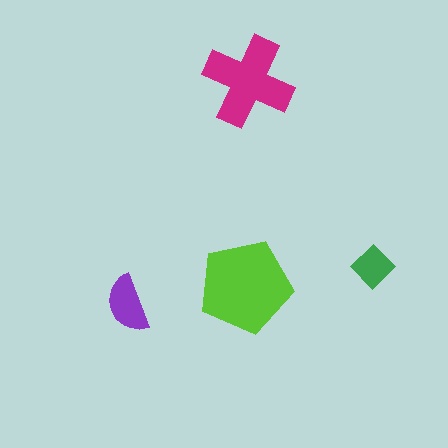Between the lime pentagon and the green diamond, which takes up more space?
The lime pentagon.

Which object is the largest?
The lime pentagon.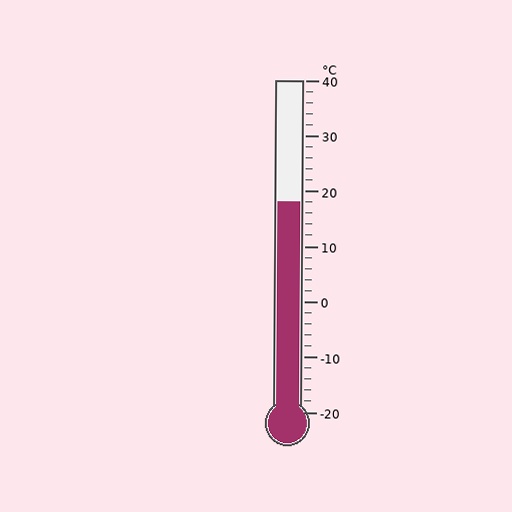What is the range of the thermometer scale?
The thermometer scale ranges from -20°C to 40°C.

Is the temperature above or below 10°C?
The temperature is above 10°C.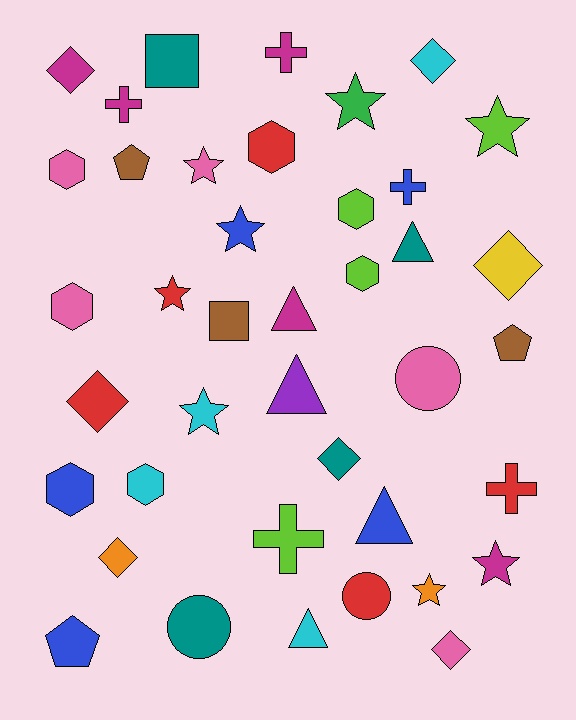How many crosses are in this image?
There are 5 crosses.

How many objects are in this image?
There are 40 objects.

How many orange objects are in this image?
There are 2 orange objects.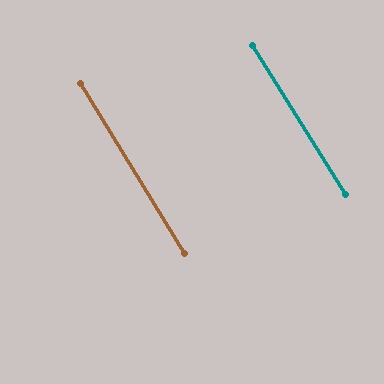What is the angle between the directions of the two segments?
Approximately 1 degree.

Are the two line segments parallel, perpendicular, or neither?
Parallel — their directions differ by only 0.7°.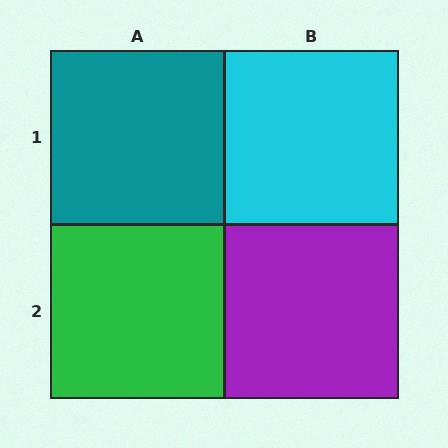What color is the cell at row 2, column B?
Purple.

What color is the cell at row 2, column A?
Green.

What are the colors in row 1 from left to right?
Teal, cyan.